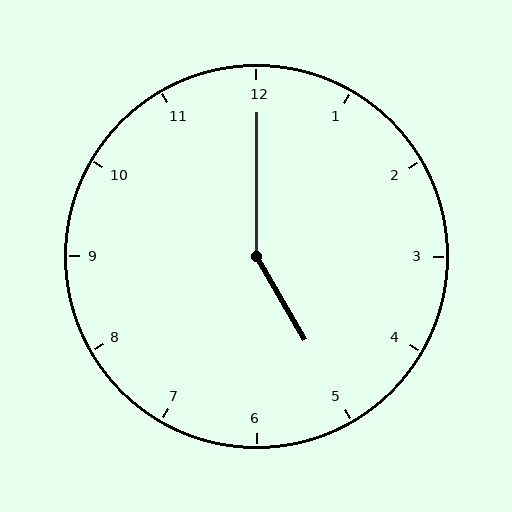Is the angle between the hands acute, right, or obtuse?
It is obtuse.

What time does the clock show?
5:00.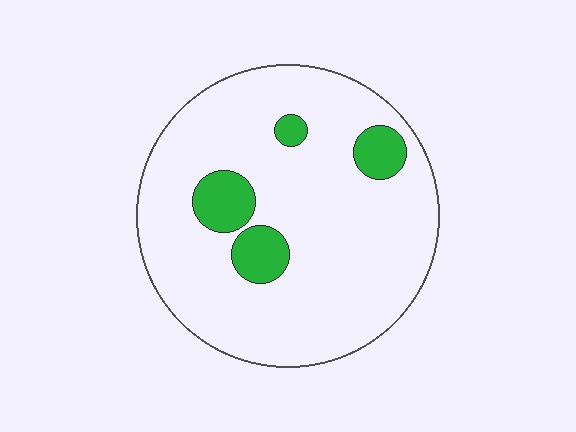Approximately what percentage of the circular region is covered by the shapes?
Approximately 15%.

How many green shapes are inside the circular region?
4.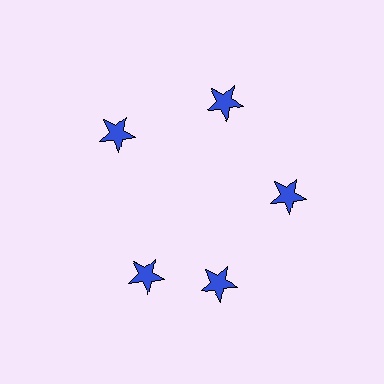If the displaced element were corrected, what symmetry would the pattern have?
It would have 5-fold rotational symmetry — the pattern would map onto itself every 72 degrees.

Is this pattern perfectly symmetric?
No. The 5 blue stars are arranged in a ring, but one element near the 8 o'clock position is rotated out of alignment along the ring, breaking the 5-fold rotational symmetry.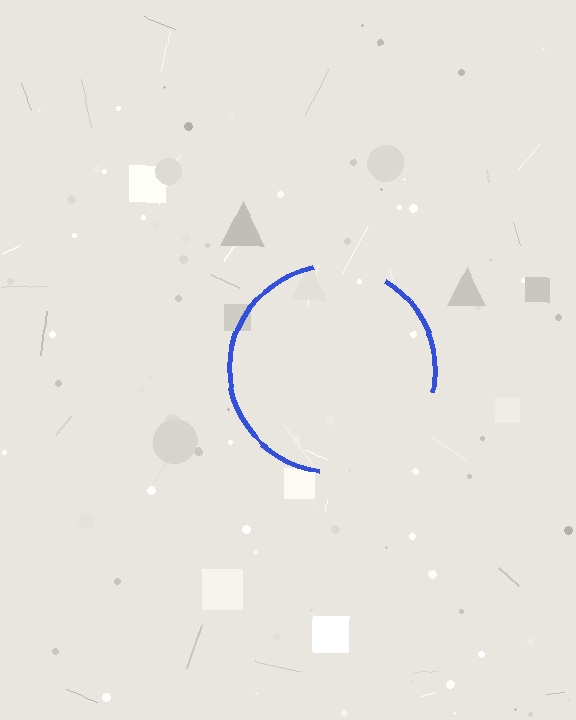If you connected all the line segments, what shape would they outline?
They would outline a circle.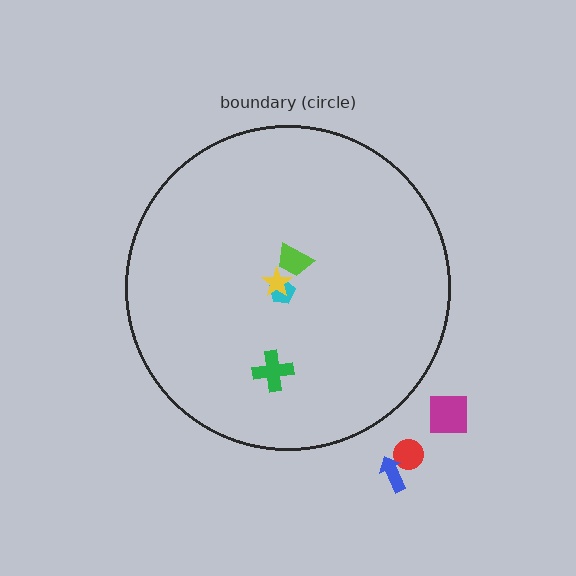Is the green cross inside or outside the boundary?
Inside.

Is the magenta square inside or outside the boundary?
Outside.